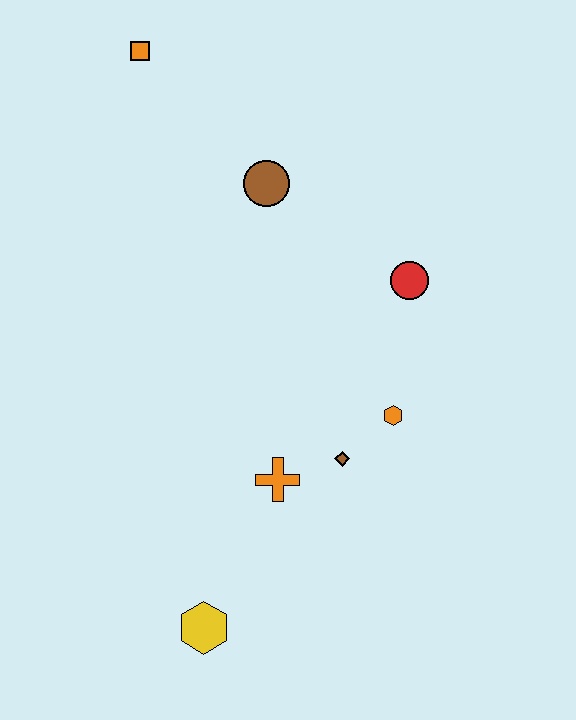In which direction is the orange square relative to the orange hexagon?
The orange square is above the orange hexagon.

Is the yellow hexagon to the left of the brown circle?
Yes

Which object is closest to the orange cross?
The brown diamond is closest to the orange cross.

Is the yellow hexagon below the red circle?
Yes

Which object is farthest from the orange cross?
The orange square is farthest from the orange cross.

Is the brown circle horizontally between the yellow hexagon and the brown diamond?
Yes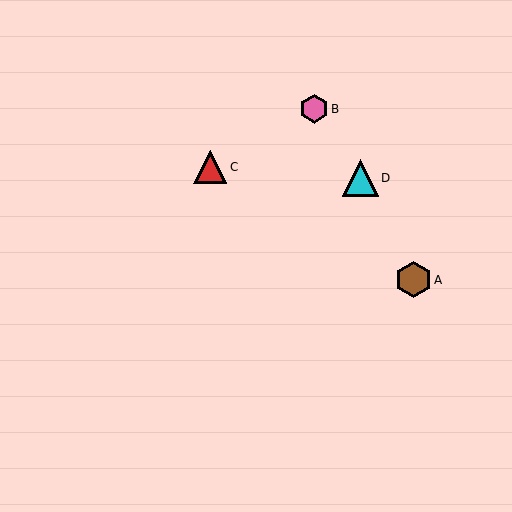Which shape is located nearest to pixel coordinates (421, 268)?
The brown hexagon (labeled A) at (413, 280) is nearest to that location.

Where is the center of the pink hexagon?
The center of the pink hexagon is at (314, 109).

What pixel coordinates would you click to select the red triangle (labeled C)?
Click at (210, 167) to select the red triangle C.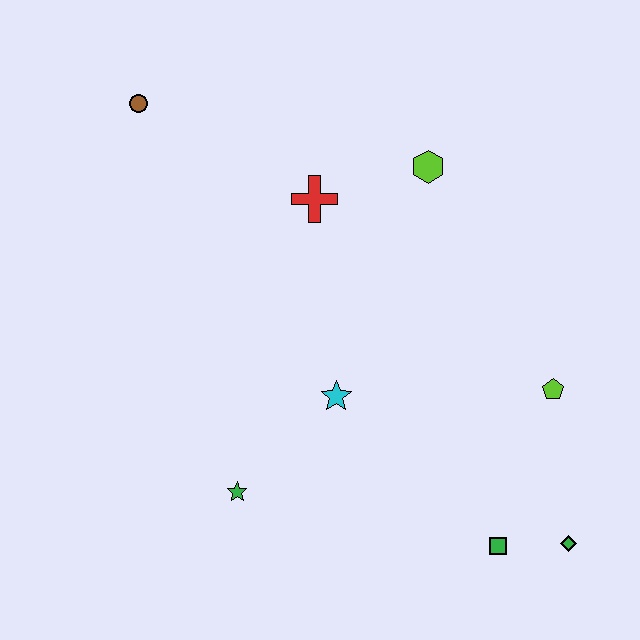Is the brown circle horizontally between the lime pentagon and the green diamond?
No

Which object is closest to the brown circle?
The red cross is closest to the brown circle.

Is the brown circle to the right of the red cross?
No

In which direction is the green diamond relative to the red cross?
The green diamond is below the red cross.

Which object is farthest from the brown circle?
The green diamond is farthest from the brown circle.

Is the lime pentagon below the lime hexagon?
Yes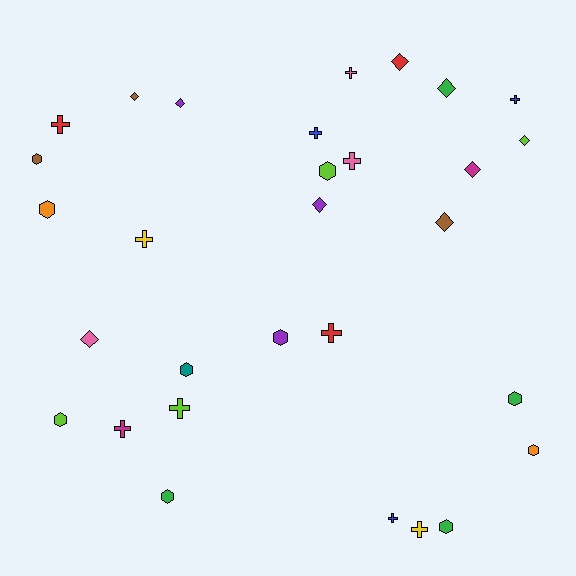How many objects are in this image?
There are 30 objects.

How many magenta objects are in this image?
There are 2 magenta objects.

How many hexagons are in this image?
There are 10 hexagons.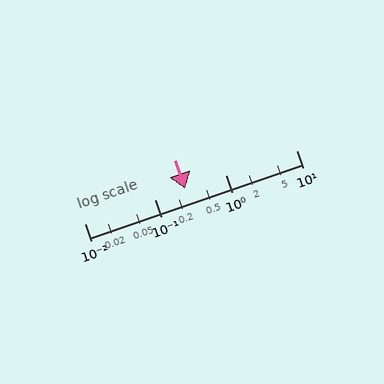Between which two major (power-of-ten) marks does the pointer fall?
The pointer is between 0.1 and 1.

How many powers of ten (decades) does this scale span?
The scale spans 3 decades, from 0.01 to 10.